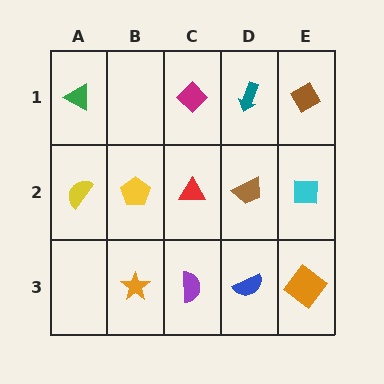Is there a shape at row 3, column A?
No, that cell is empty.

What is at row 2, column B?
A yellow pentagon.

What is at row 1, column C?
A magenta diamond.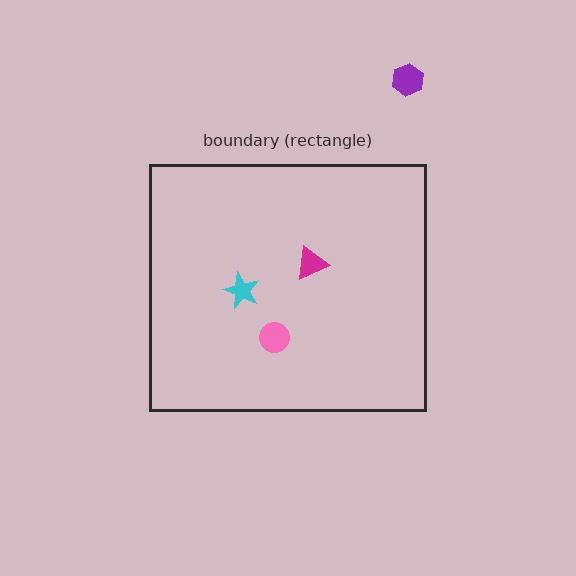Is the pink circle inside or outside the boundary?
Inside.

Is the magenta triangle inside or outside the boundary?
Inside.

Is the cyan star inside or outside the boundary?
Inside.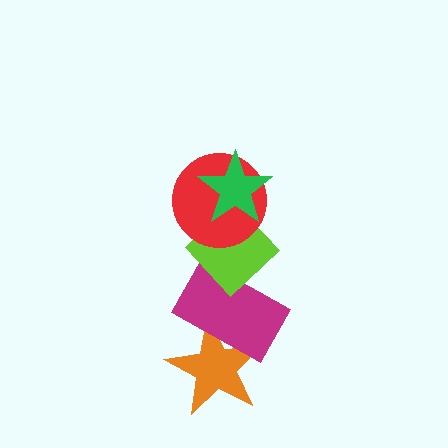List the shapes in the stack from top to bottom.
From top to bottom: the green star, the red circle, the lime diamond, the magenta rectangle, the orange star.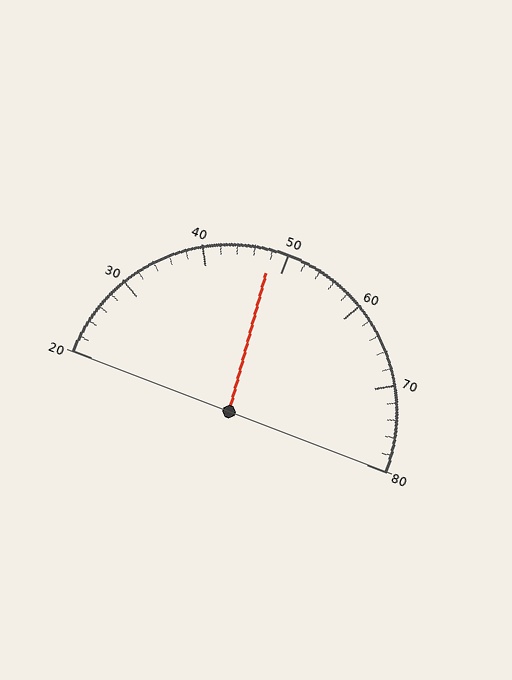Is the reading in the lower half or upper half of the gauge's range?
The reading is in the lower half of the range (20 to 80).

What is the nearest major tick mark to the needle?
The nearest major tick mark is 50.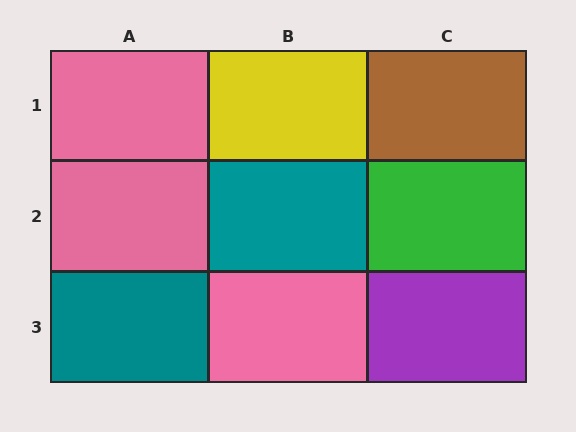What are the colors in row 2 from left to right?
Pink, teal, green.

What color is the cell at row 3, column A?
Teal.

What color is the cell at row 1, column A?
Pink.